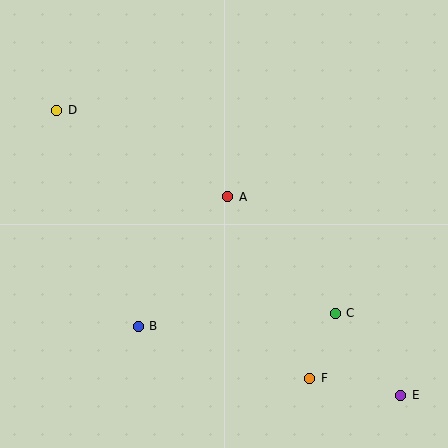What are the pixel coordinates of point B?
Point B is at (138, 327).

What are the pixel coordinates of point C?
Point C is at (335, 313).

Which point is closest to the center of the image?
Point A at (228, 197) is closest to the center.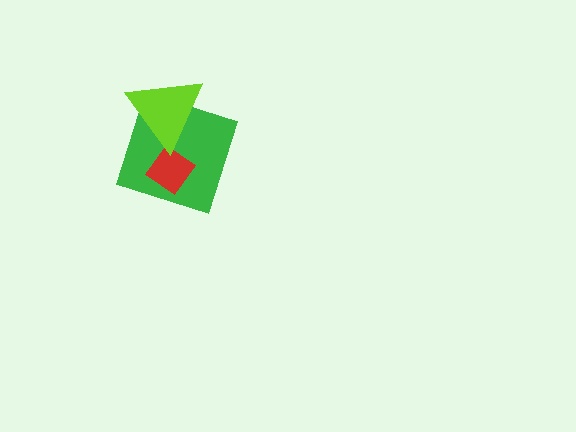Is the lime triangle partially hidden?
No, no other shape covers it.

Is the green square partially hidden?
Yes, it is partially covered by another shape.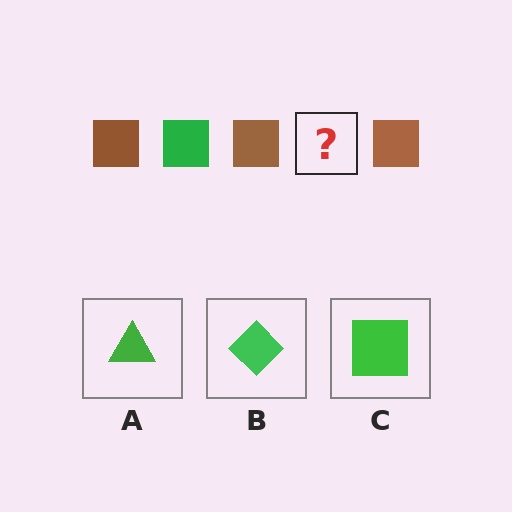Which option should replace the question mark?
Option C.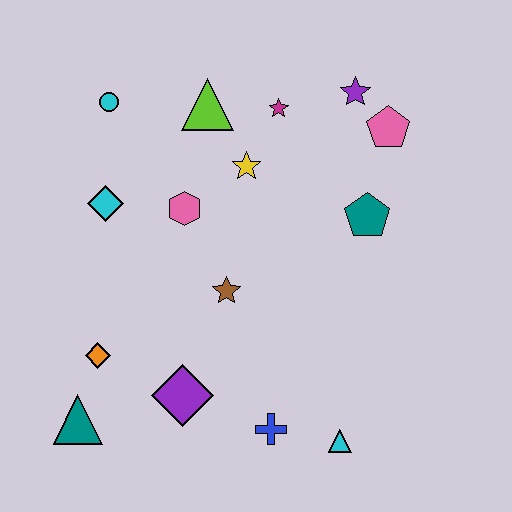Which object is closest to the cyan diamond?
The pink hexagon is closest to the cyan diamond.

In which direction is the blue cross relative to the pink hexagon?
The blue cross is below the pink hexagon.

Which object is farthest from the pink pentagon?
The teal triangle is farthest from the pink pentagon.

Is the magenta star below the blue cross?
No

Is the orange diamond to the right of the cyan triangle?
No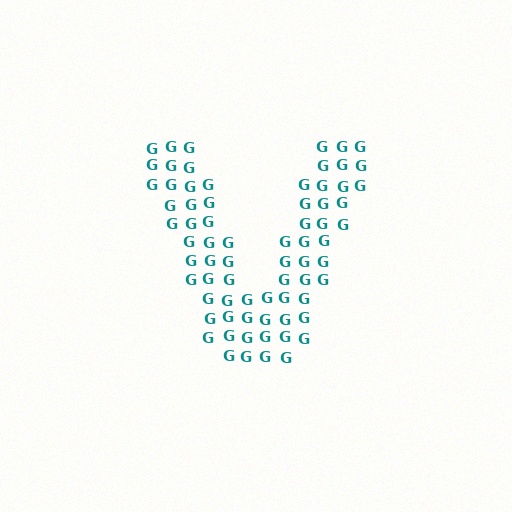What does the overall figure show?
The overall figure shows the letter V.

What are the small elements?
The small elements are letter G's.